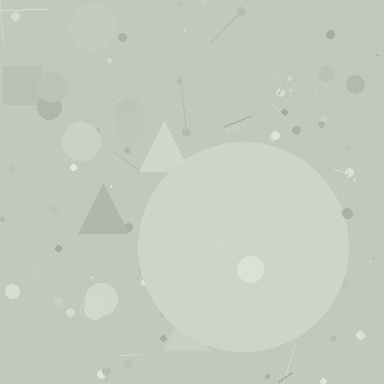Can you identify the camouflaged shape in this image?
The camouflaged shape is a circle.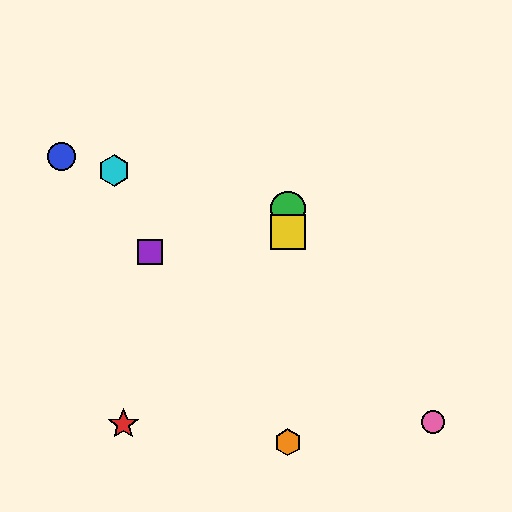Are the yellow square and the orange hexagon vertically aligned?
Yes, both are at x≈288.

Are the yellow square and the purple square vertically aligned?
No, the yellow square is at x≈288 and the purple square is at x≈150.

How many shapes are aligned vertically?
3 shapes (the green circle, the yellow square, the orange hexagon) are aligned vertically.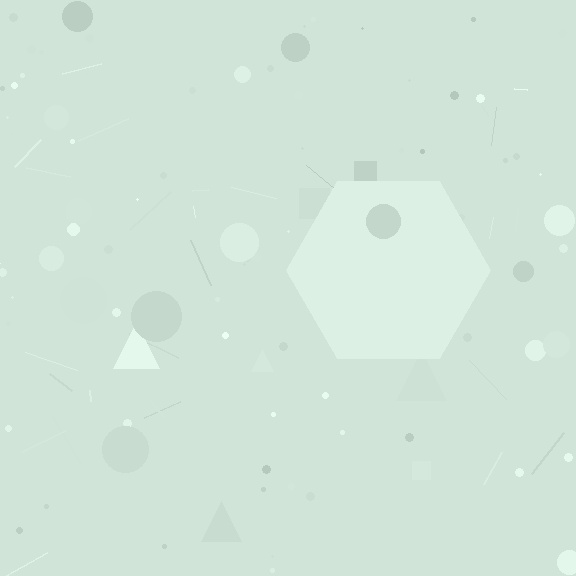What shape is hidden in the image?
A hexagon is hidden in the image.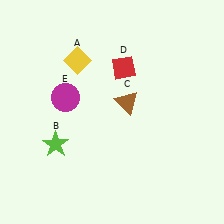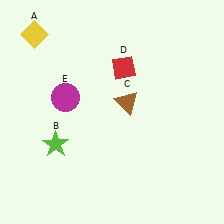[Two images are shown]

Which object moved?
The yellow diamond (A) moved left.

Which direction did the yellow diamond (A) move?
The yellow diamond (A) moved left.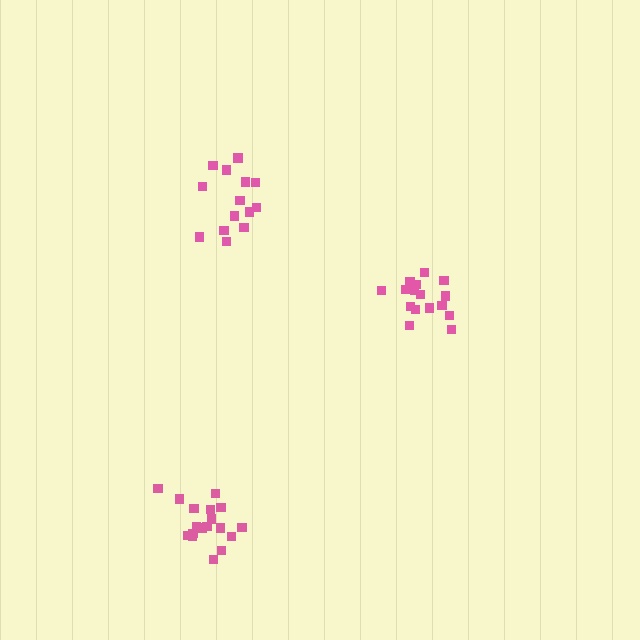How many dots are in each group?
Group 1: 17 dots, Group 2: 14 dots, Group 3: 18 dots (49 total).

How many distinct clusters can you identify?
There are 3 distinct clusters.